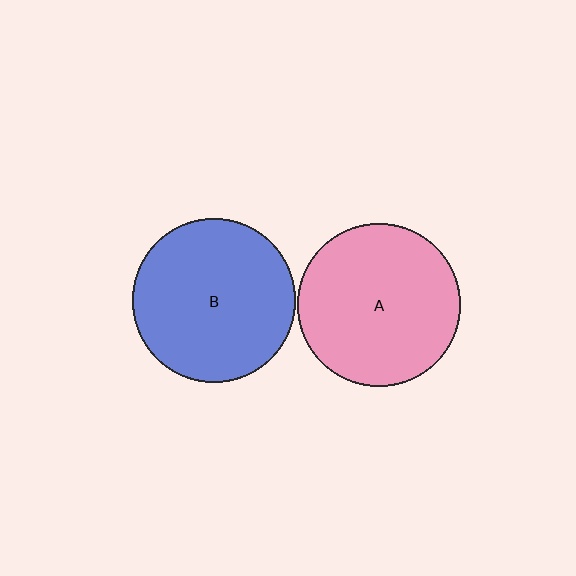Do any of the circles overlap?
No, none of the circles overlap.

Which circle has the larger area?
Circle B (blue).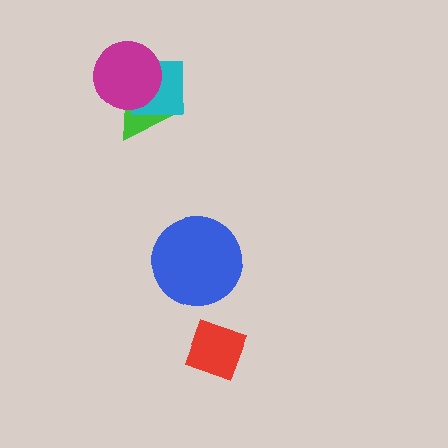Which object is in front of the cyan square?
The magenta circle is in front of the cyan square.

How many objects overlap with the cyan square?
2 objects overlap with the cyan square.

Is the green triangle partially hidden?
Yes, it is partially covered by another shape.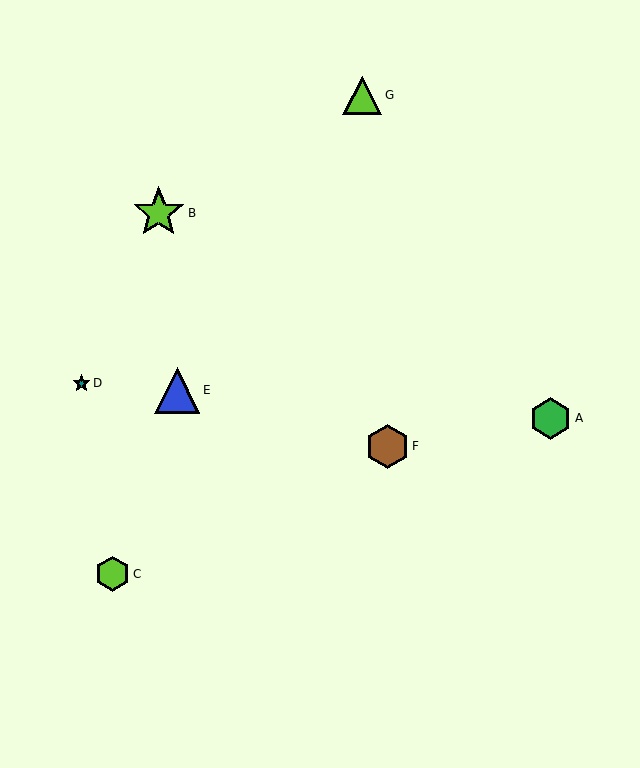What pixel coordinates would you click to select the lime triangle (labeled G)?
Click at (362, 95) to select the lime triangle G.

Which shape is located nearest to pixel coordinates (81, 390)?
The teal star (labeled D) at (81, 384) is nearest to that location.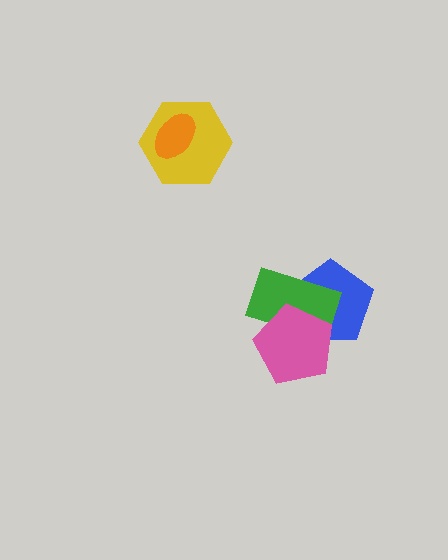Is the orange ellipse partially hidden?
No, no other shape covers it.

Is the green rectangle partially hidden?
Yes, it is partially covered by another shape.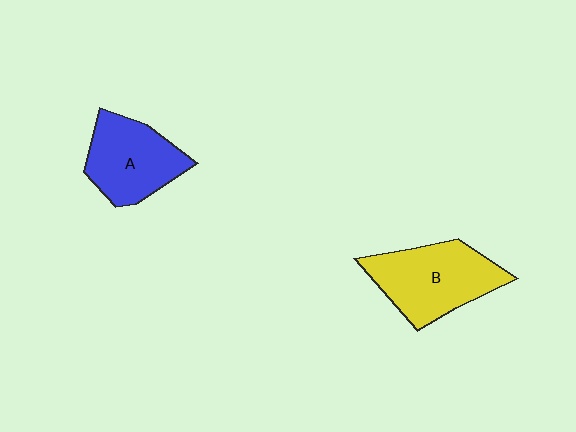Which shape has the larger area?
Shape B (yellow).